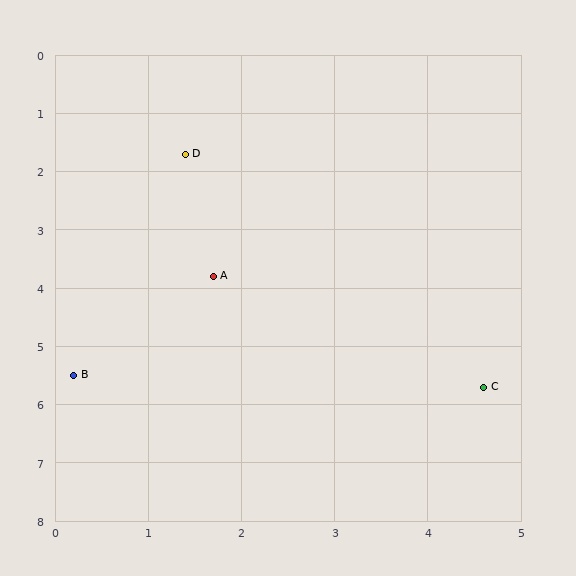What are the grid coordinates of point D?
Point D is at approximately (1.4, 1.7).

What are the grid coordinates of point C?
Point C is at approximately (4.6, 5.7).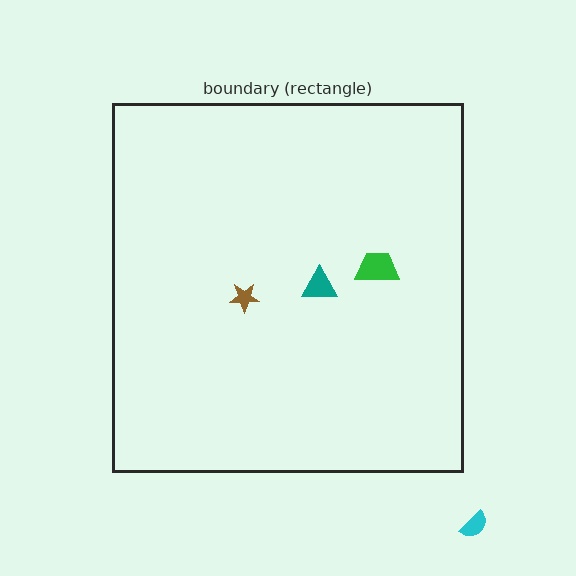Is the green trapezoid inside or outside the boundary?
Inside.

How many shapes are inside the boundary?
3 inside, 1 outside.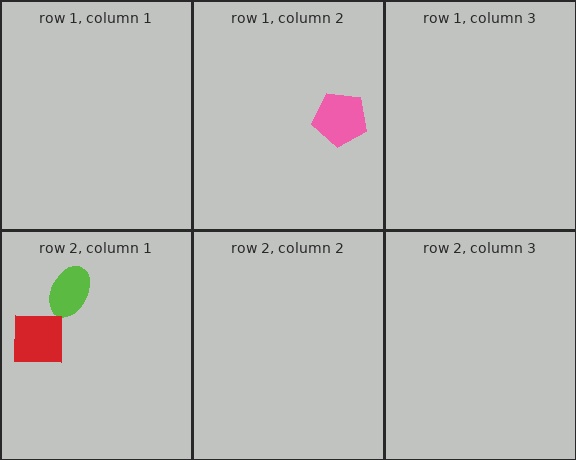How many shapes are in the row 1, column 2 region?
1.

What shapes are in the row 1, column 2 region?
The pink pentagon.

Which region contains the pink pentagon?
The row 1, column 2 region.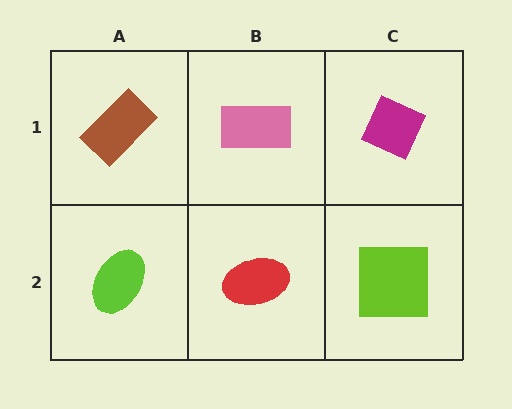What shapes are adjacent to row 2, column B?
A pink rectangle (row 1, column B), a lime ellipse (row 2, column A), a lime square (row 2, column C).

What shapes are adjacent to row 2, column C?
A magenta diamond (row 1, column C), a red ellipse (row 2, column B).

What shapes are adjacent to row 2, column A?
A brown rectangle (row 1, column A), a red ellipse (row 2, column B).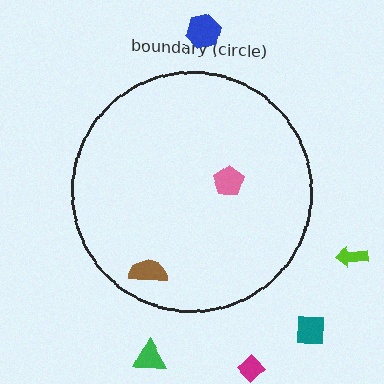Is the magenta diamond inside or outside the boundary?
Outside.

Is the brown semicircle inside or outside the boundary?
Inside.